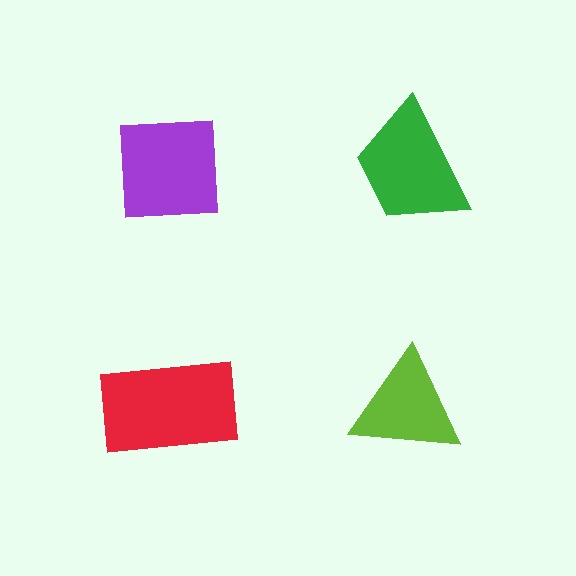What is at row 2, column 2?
A lime triangle.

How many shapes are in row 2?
2 shapes.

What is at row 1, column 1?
A purple square.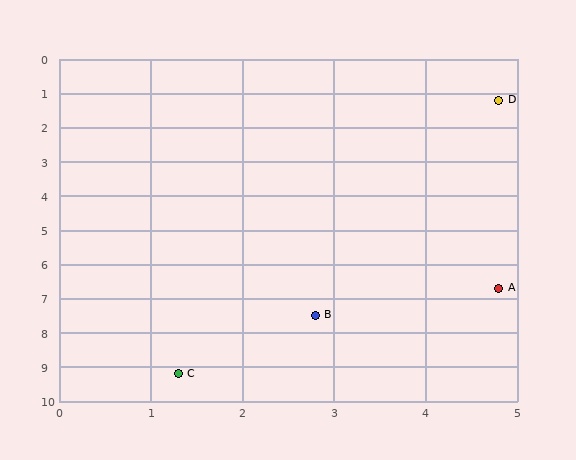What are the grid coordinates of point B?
Point B is at approximately (2.8, 7.5).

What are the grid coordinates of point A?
Point A is at approximately (4.8, 6.7).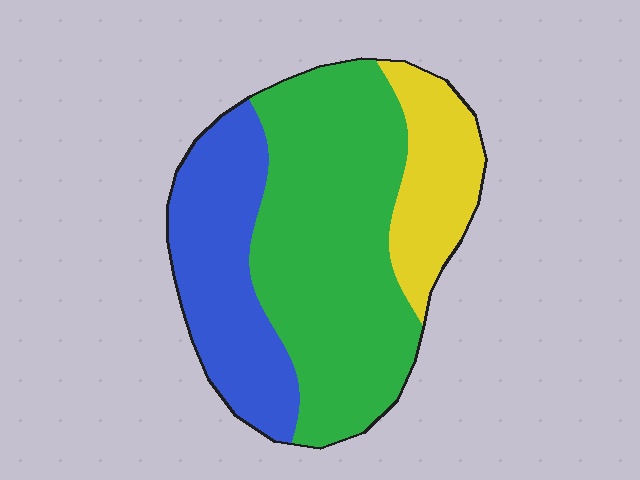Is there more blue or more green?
Green.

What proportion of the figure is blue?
Blue takes up about one quarter (1/4) of the figure.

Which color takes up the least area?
Yellow, at roughly 20%.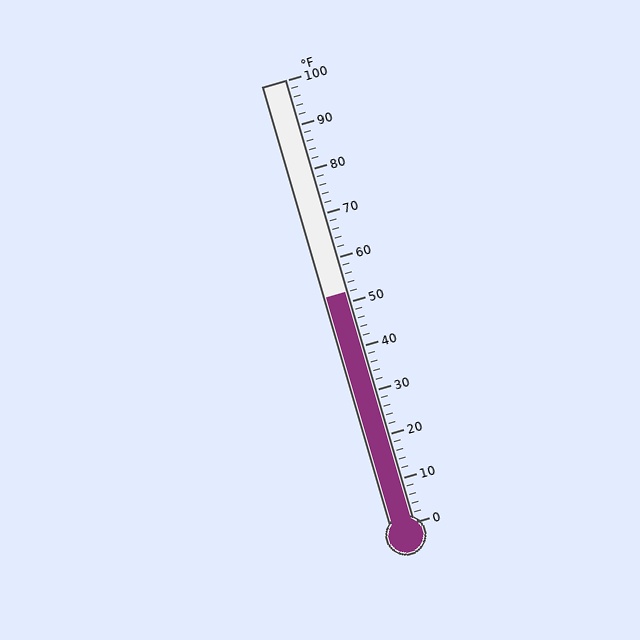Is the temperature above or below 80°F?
The temperature is below 80°F.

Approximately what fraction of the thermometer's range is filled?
The thermometer is filled to approximately 50% of its range.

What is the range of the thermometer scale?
The thermometer scale ranges from 0°F to 100°F.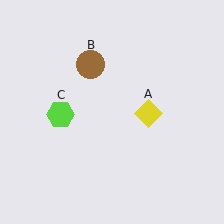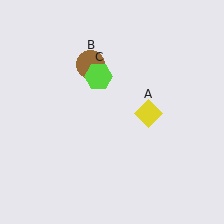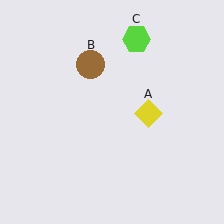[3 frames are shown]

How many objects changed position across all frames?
1 object changed position: lime hexagon (object C).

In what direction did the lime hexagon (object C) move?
The lime hexagon (object C) moved up and to the right.